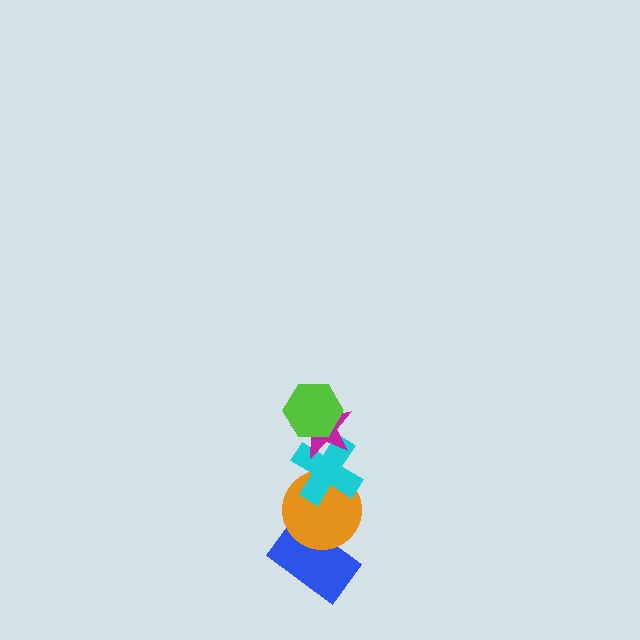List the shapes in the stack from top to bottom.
From top to bottom: the lime hexagon, the magenta star, the cyan cross, the orange circle, the blue rectangle.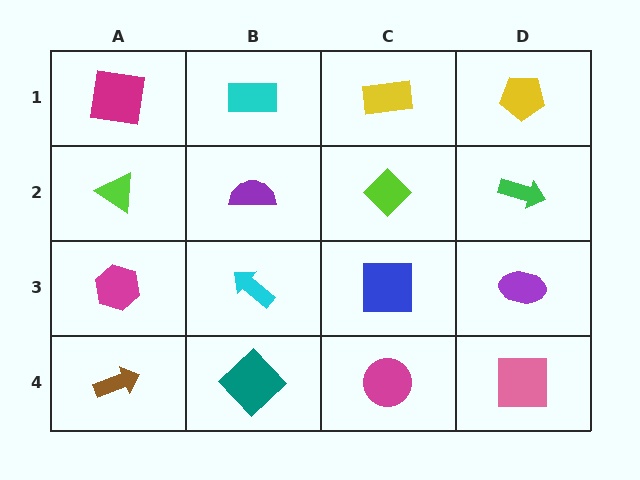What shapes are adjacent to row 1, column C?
A lime diamond (row 2, column C), a cyan rectangle (row 1, column B), a yellow pentagon (row 1, column D).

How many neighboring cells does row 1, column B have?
3.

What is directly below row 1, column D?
A green arrow.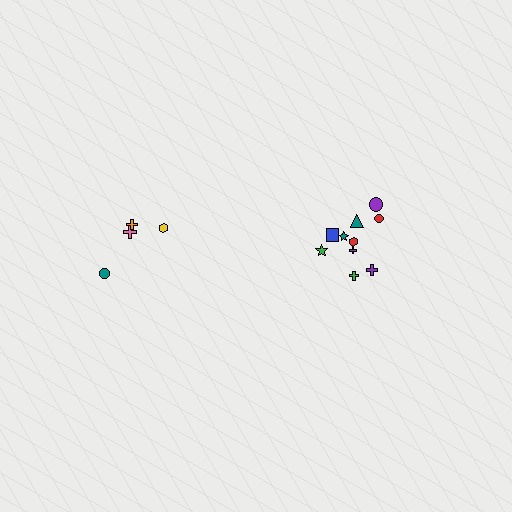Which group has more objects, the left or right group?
The right group.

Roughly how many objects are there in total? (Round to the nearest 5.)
Roughly 15 objects in total.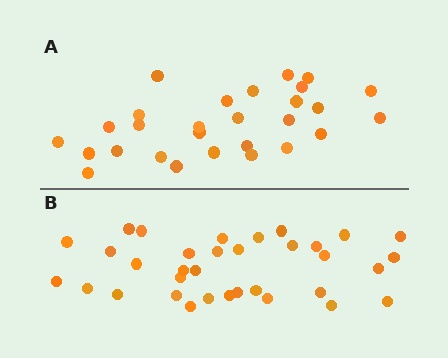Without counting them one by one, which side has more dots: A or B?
Region B (the bottom region) has more dots.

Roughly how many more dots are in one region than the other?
Region B has about 6 more dots than region A.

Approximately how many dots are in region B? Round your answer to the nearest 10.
About 30 dots. (The exact count is 34, which rounds to 30.)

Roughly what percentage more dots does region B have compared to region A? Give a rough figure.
About 20% more.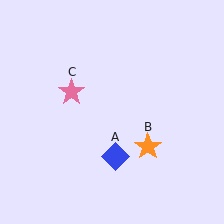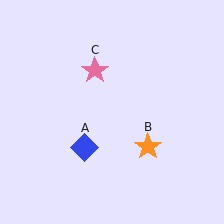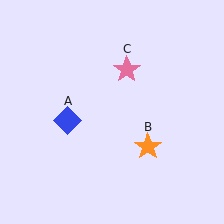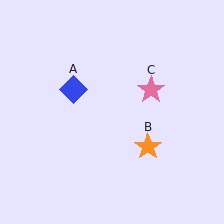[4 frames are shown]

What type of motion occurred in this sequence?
The blue diamond (object A), pink star (object C) rotated clockwise around the center of the scene.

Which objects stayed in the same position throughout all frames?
Orange star (object B) remained stationary.